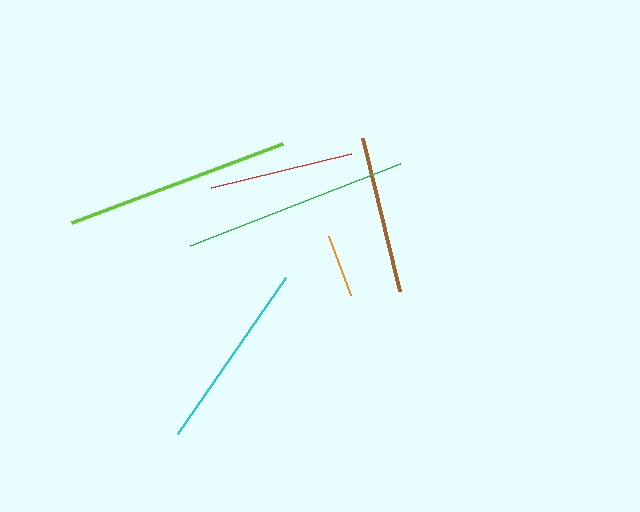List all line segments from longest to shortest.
From longest to shortest: lime, green, cyan, brown, red, orange.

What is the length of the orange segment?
The orange segment is approximately 64 pixels long.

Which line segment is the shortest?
The orange line is the shortest at approximately 64 pixels.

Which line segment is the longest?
The lime line is the longest at approximately 226 pixels.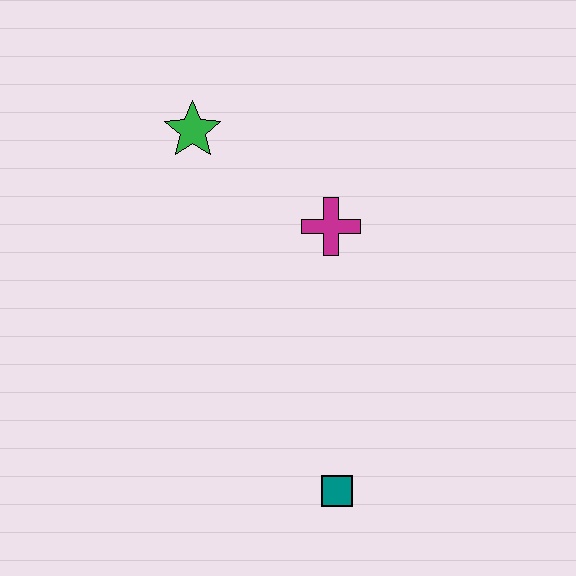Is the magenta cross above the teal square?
Yes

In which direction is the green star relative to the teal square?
The green star is above the teal square.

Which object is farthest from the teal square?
The green star is farthest from the teal square.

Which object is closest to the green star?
The magenta cross is closest to the green star.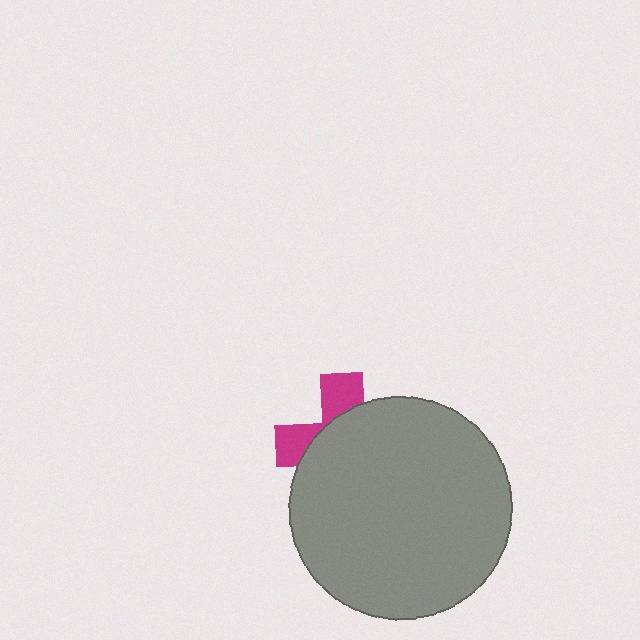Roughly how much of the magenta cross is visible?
A small part of it is visible (roughly 31%).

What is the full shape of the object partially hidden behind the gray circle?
The partially hidden object is a magenta cross.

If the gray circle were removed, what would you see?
You would see the complete magenta cross.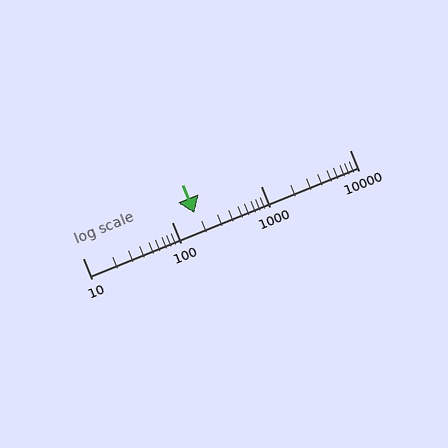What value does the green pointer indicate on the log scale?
The pointer indicates approximately 180.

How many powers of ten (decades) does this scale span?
The scale spans 3 decades, from 10 to 10000.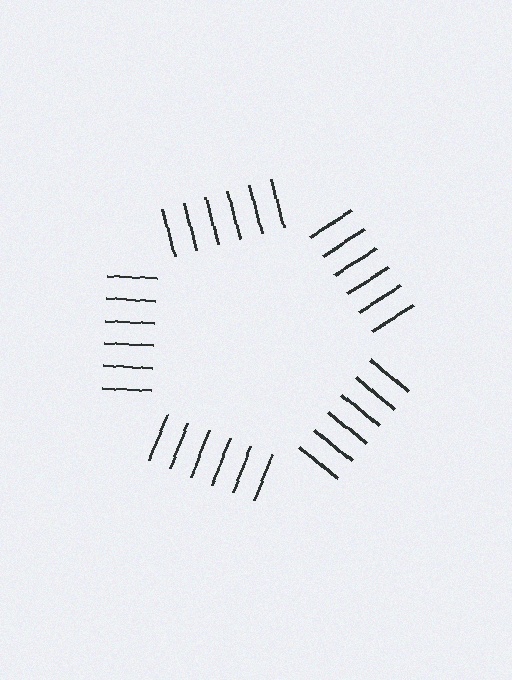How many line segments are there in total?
30 — 6 along each of the 5 edges.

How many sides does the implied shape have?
5 sides — the line-ends trace a pentagon.